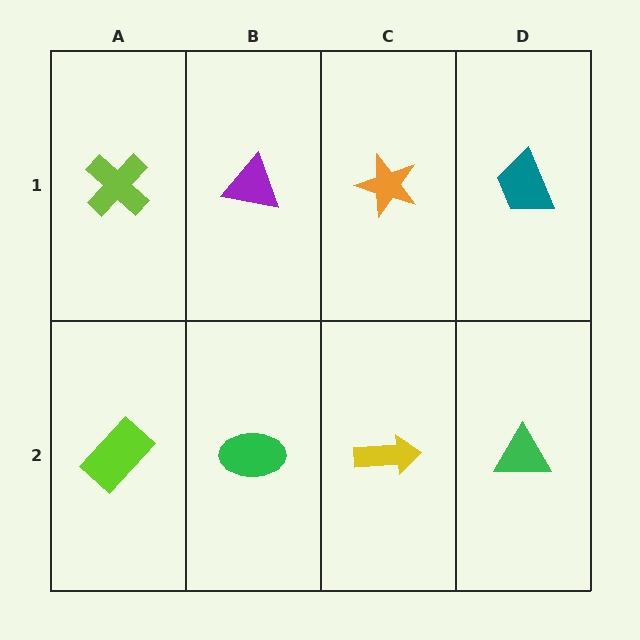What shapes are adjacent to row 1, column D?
A green triangle (row 2, column D), an orange star (row 1, column C).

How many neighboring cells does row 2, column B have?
3.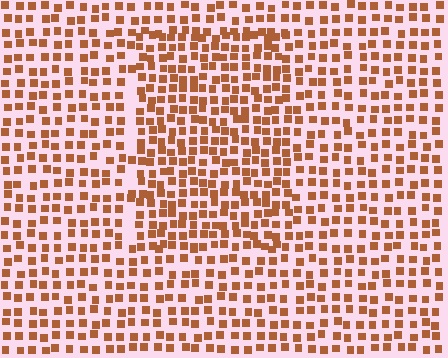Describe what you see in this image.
The image contains small brown elements arranged at two different densities. A rectangle-shaped region is visible where the elements are more densely packed than the surrounding area.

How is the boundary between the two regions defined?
The boundary is defined by a change in element density (approximately 1.5x ratio). All elements are the same color, size, and shape.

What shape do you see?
I see a rectangle.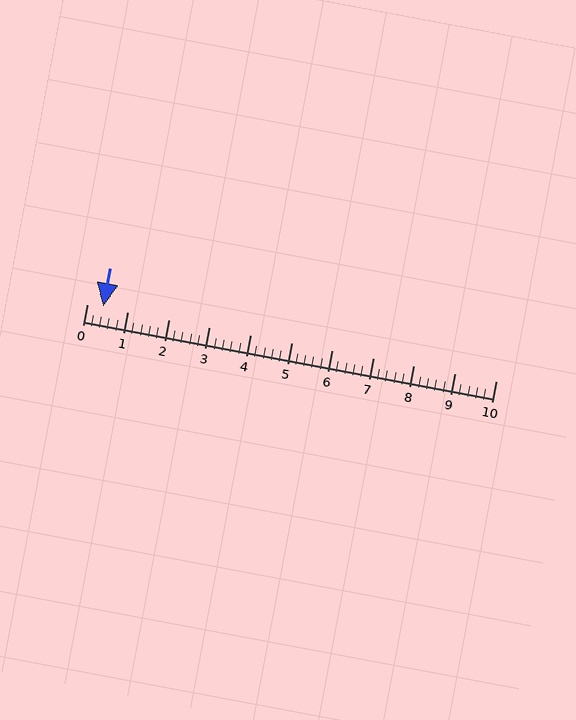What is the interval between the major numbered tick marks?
The major tick marks are spaced 1 units apart.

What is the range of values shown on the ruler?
The ruler shows values from 0 to 10.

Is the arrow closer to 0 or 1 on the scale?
The arrow is closer to 0.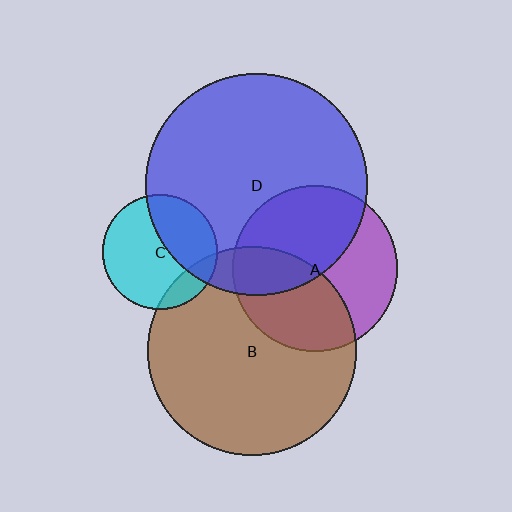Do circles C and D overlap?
Yes.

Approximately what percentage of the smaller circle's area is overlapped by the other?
Approximately 40%.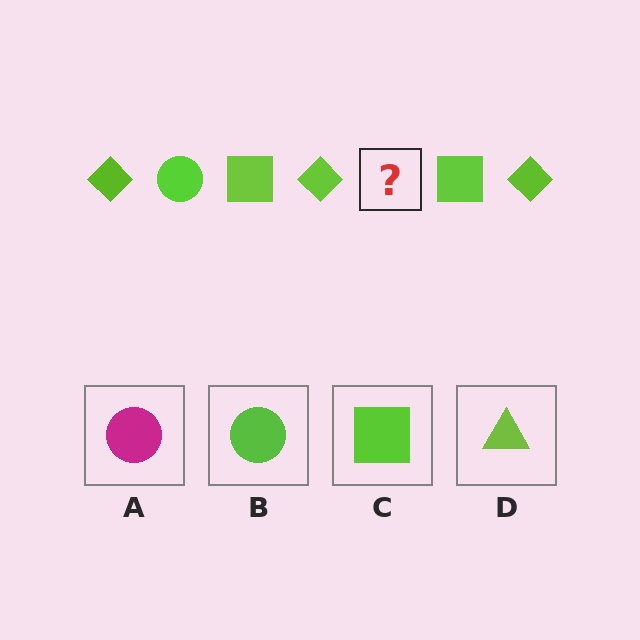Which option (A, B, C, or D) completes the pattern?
B.